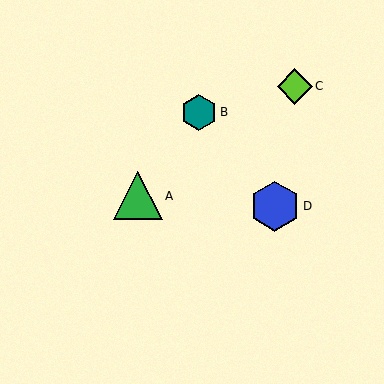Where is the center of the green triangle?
The center of the green triangle is at (138, 196).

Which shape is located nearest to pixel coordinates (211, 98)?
The teal hexagon (labeled B) at (199, 112) is nearest to that location.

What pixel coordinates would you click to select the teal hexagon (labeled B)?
Click at (199, 112) to select the teal hexagon B.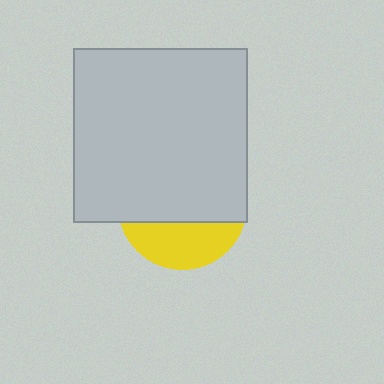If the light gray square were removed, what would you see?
You would see the complete yellow circle.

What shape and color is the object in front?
The object in front is a light gray square.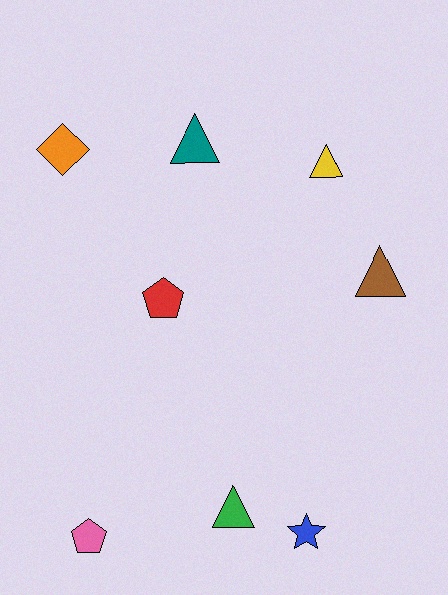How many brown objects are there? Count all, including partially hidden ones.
There is 1 brown object.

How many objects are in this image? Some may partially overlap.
There are 8 objects.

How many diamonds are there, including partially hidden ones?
There is 1 diamond.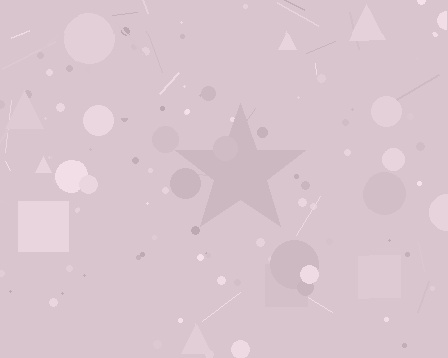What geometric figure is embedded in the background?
A star is embedded in the background.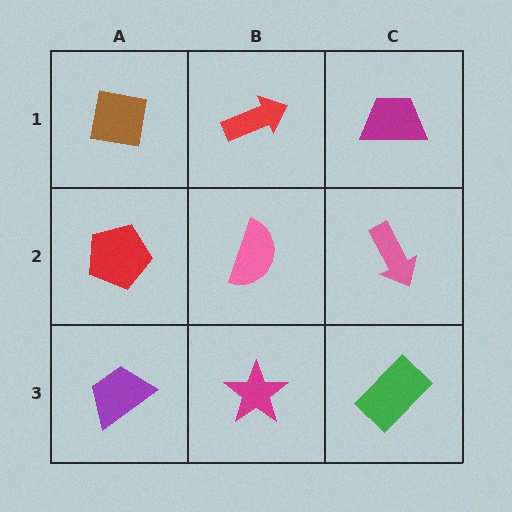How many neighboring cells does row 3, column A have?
2.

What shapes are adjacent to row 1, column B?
A pink semicircle (row 2, column B), a brown square (row 1, column A), a magenta trapezoid (row 1, column C).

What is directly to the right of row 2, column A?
A pink semicircle.